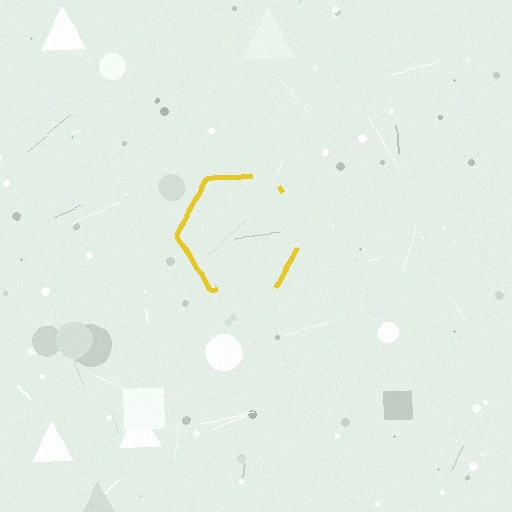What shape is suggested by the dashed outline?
The dashed outline suggests a hexagon.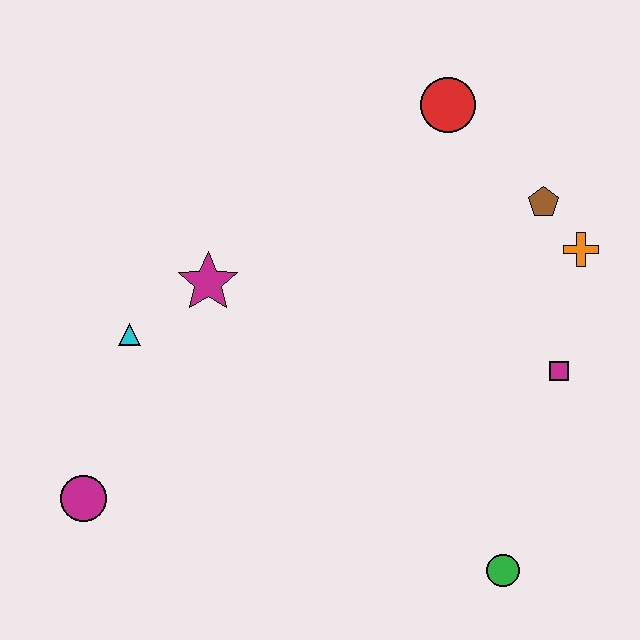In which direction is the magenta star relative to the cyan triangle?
The magenta star is to the right of the cyan triangle.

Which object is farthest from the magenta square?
The magenta circle is farthest from the magenta square.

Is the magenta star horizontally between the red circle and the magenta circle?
Yes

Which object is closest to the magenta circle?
The cyan triangle is closest to the magenta circle.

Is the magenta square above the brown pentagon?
No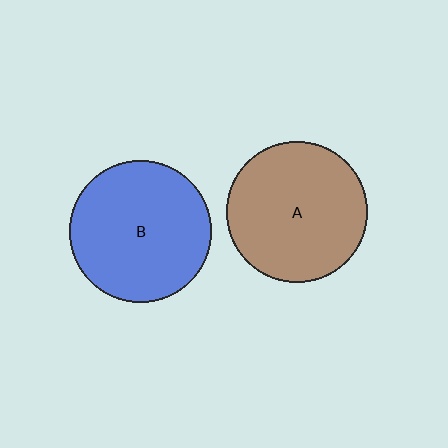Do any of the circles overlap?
No, none of the circles overlap.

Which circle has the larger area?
Circle B (blue).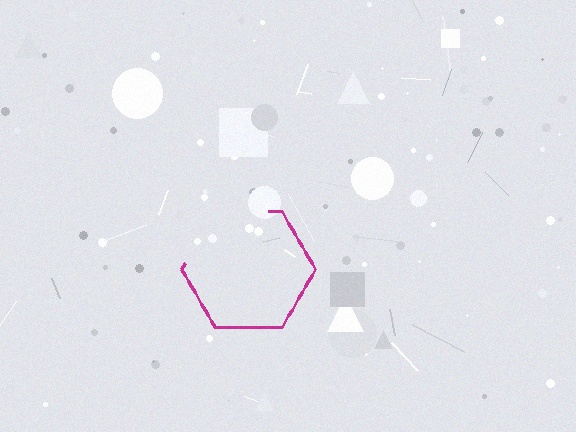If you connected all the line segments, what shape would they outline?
They would outline a hexagon.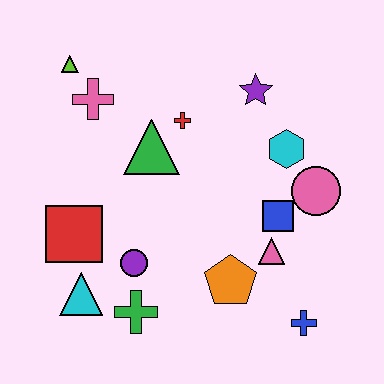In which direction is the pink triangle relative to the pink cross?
The pink triangle is to the right of the pink cross.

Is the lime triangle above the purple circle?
Yes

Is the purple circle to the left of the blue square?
Yes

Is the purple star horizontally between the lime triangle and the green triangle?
No